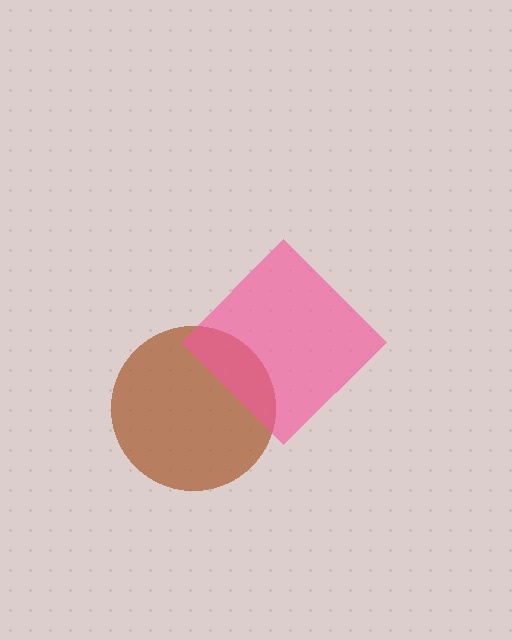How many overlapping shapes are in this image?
There are 2 overlapping shapes in the image.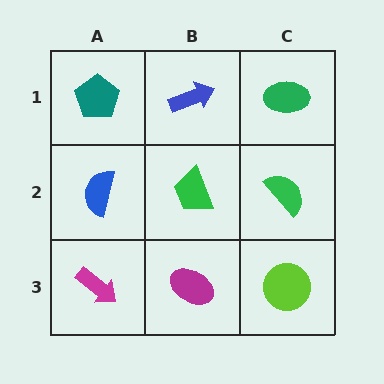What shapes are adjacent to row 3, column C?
A green semicircle (row 2, column C), a magenta ellipse (row 3, column B).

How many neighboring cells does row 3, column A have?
2.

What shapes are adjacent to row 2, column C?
A green ellipse (row 1, column C), a lime circle (row 3, column C), a green trapezoid (row 2, column B).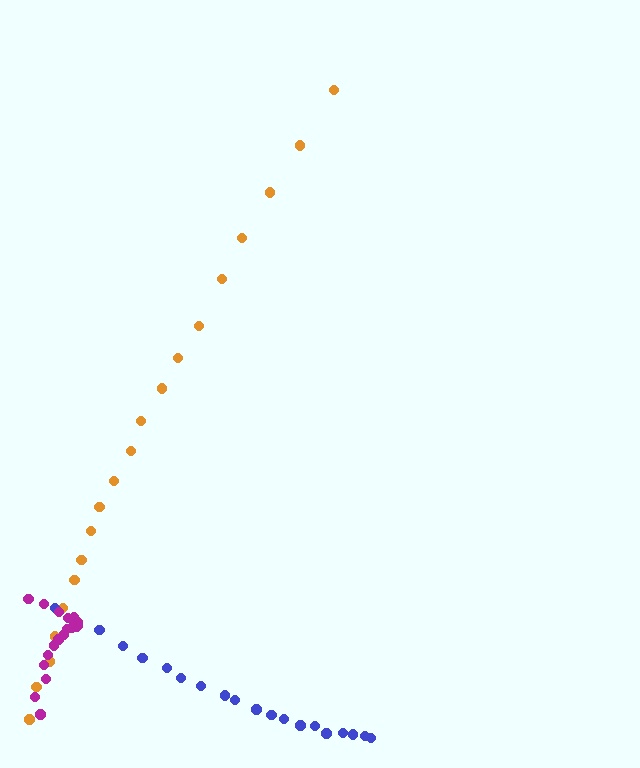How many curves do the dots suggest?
There are 3 distinct paths.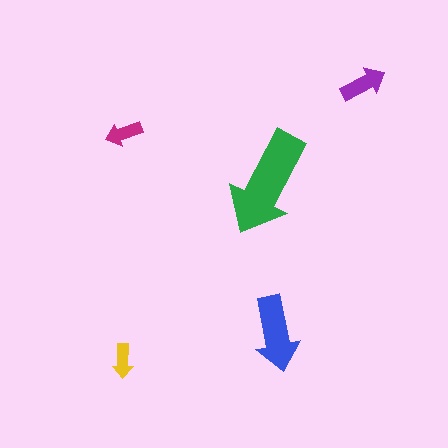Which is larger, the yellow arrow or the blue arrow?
The blue one.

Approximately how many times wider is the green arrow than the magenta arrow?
About 3 times wider.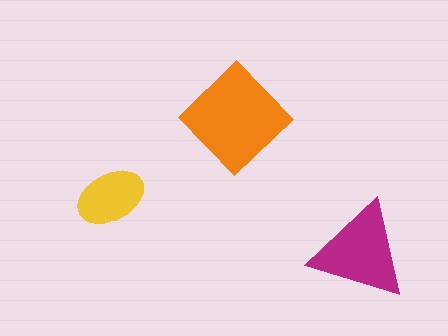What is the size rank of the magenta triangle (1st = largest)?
2nd.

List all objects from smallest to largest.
The yellow ellipse, the magenta triangle, the orange diamond.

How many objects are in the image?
There are 3 objects in the image.